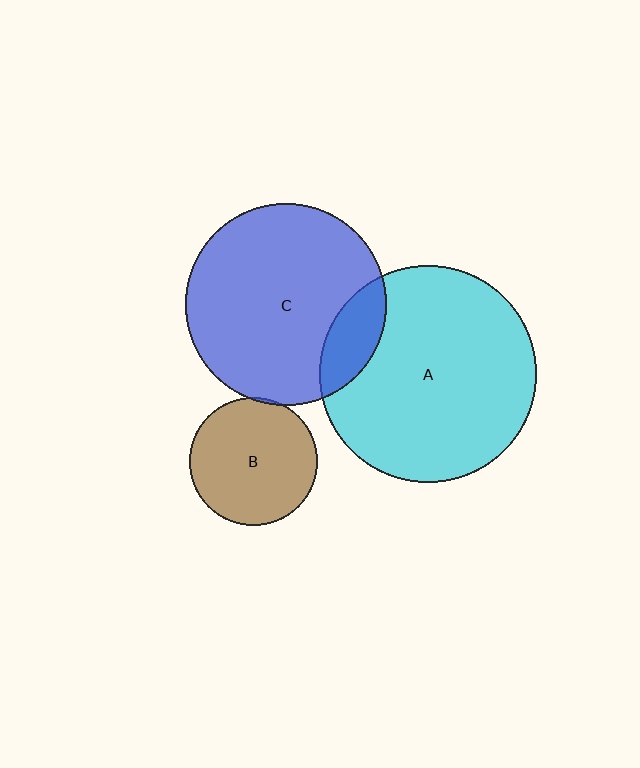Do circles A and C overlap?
Yes.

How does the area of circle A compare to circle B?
Approximately 2.9 times.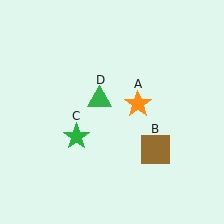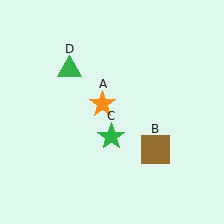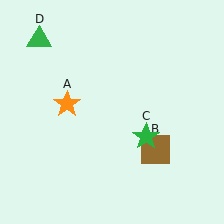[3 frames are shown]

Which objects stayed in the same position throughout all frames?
Brown square (object B) remained stationary.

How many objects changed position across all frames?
3 objects changed position: orange star (object A), green star (object C), green triangle (object D).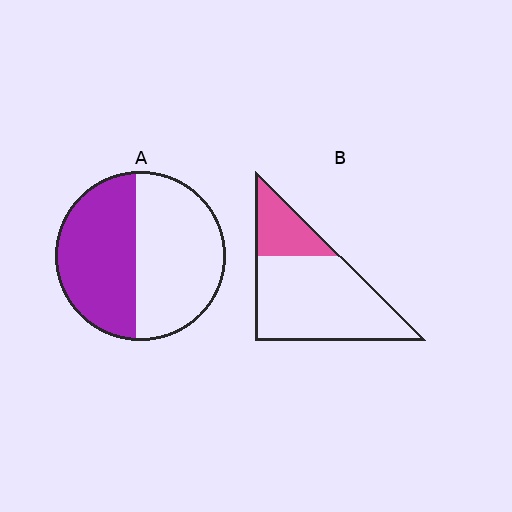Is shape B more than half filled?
No.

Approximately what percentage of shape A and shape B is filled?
A is approximately 45% and B is approximately 25%.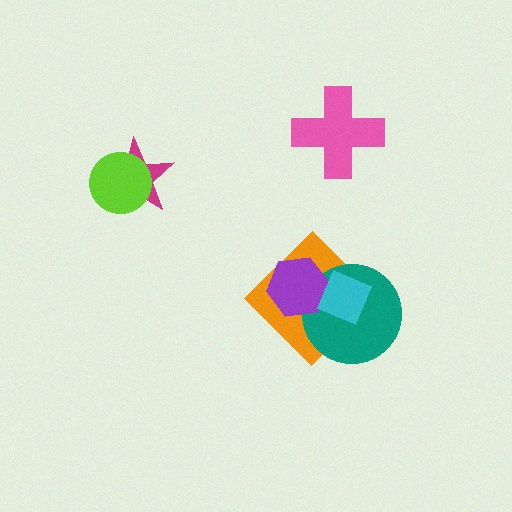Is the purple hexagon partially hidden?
Yes, it is partially covered by another shape.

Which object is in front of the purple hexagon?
The cyan diamond is in front of the purple hexagon.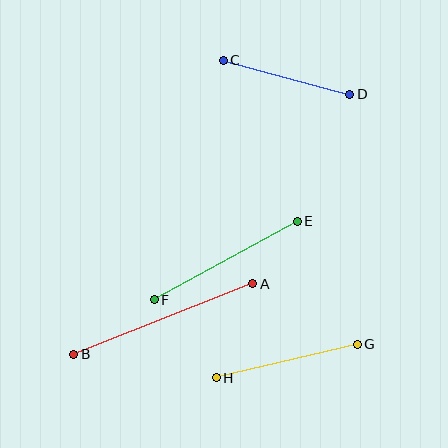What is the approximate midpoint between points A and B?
The midpoint is at approximately (163, 319) pixels.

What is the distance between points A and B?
The distance is approximately 192 pixels.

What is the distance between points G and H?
The distance is approximately 145 pixels.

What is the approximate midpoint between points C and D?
The midpoint is at approximately (287, 77) pixels.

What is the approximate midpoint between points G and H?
The midpoint is at approximately (287, 361) pixels.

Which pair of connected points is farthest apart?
Points A and B are farthest apart.